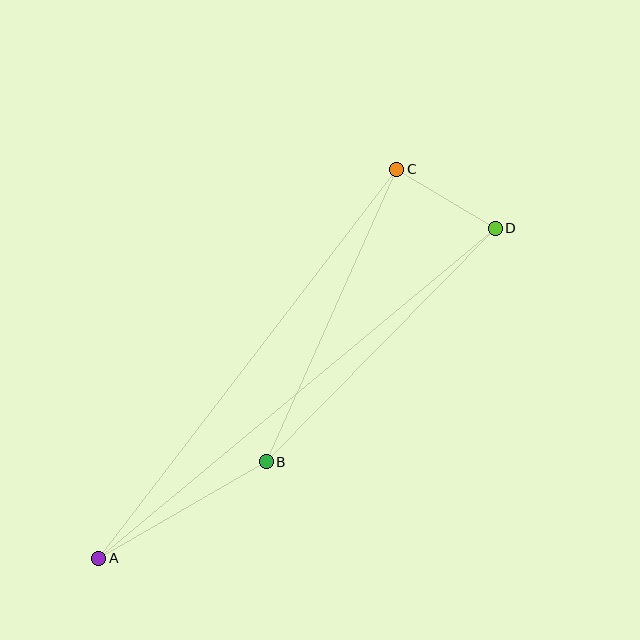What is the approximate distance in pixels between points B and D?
The distance between B and D is approximately 327 pixels.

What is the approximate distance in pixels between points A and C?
The distance between A and C is approximately 490 pixels.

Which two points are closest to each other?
Points C and D are closest to each other.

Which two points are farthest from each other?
Points A and D are farthest from each other.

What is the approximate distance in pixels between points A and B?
The distance between A and B is approximately 193 pixels.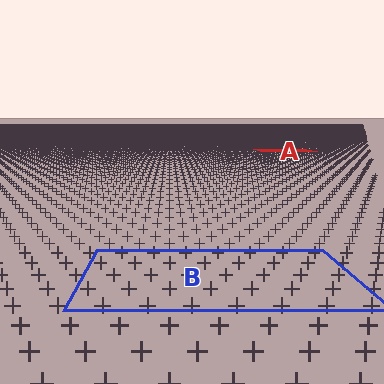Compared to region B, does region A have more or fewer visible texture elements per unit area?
Region A has more texture elements per unit area — they are packed more densely because it is farther away.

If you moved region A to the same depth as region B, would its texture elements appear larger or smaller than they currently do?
They would appear larger. At a closer depth, the same texture elements are projected at a bigger on-screen size.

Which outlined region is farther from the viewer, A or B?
Region A is farther from the viewer — the texture elements inside it appear smaller and more densely packed.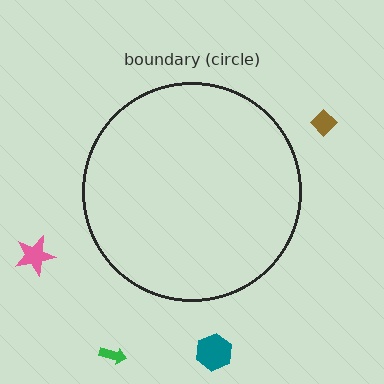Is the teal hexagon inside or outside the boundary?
Outside.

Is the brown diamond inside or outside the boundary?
Outside.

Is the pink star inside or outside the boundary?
Outside.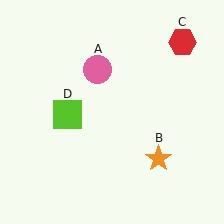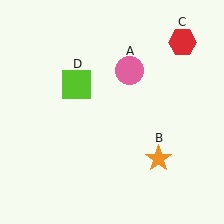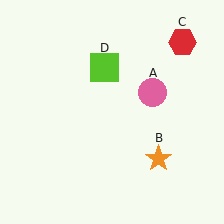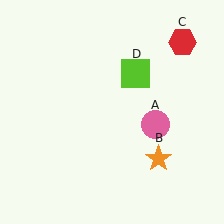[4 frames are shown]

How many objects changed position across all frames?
2 objects changed position: pink circle (object A), lime square (object D).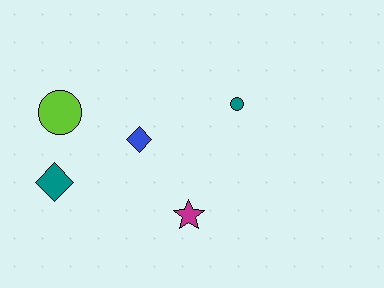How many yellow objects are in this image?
There are no yellow objects.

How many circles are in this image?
There are 2 circles.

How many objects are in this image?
There are 5 objects.